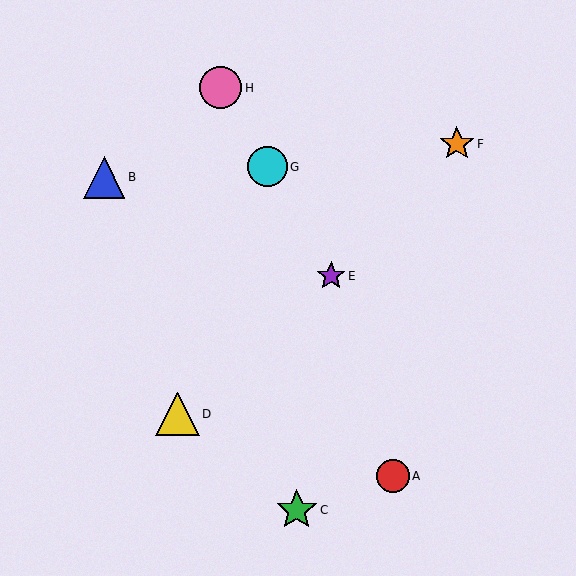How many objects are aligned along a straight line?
3 objects (E, G, H) are aligned along a straight line.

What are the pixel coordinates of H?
Object H is at (221, 88).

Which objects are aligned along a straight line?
Objects E, G, H are aligned along a straight line.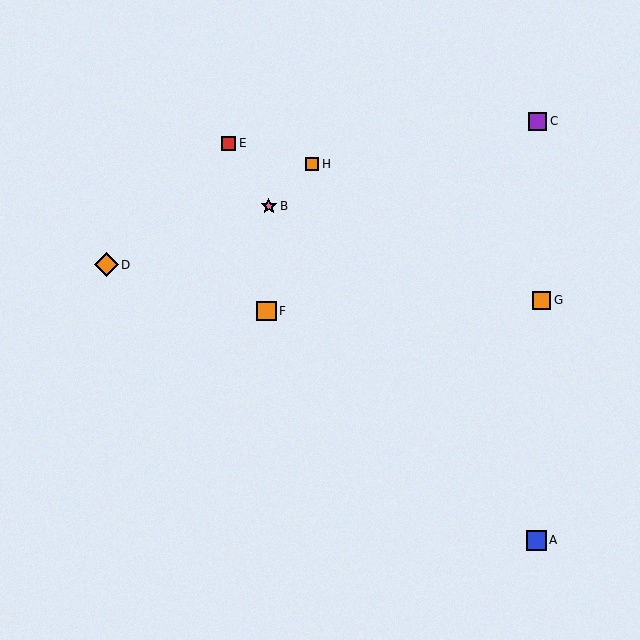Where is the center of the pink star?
The center of the pink star is at (269, 206).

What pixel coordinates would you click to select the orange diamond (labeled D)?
Click at (106, 265) to select the orange diamond D.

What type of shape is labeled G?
Shape G is an orange square.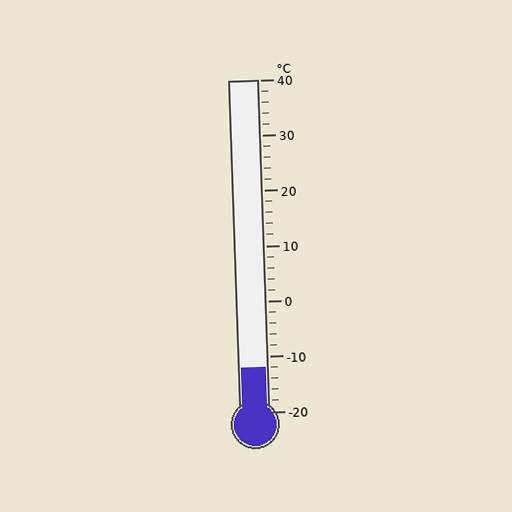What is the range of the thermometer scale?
The thermometer scale ranges from -20°C to 40°C.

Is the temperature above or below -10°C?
The temperature is below -10°C.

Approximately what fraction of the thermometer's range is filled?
The thermometer is filled to approximately 15% of its range.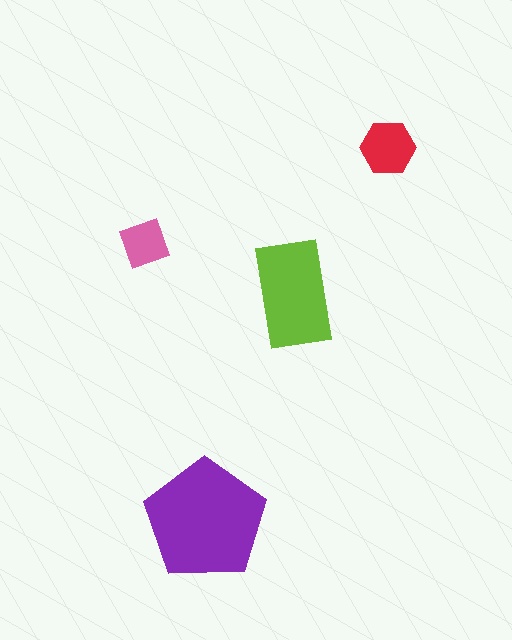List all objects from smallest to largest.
The pink square, the red hexagon, the lime rectangle, the purple pentagon.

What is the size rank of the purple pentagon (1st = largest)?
1st.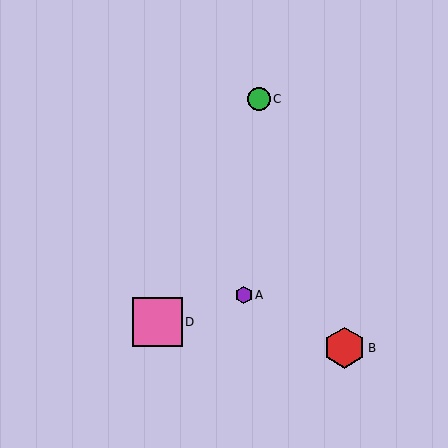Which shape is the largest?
The pink square (labeled D) is the largest.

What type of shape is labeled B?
Shape B is a red hexagon.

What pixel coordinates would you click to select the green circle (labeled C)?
Click at (259, 99) to select the green circle C.